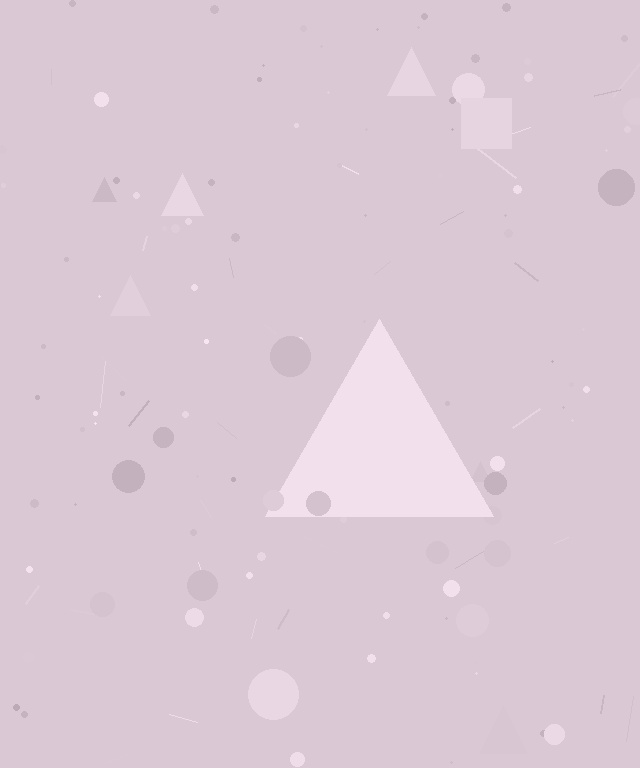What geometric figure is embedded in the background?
A triangle is embedded in the background.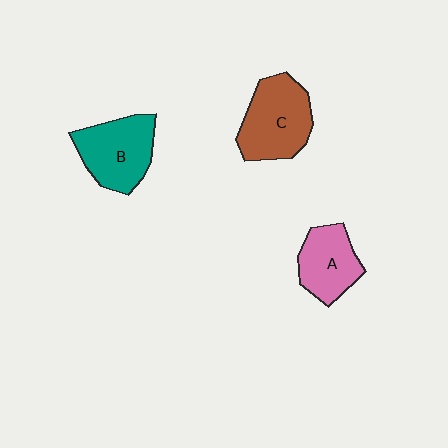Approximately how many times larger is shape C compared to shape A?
Approximately 1.3 times.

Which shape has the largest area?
Shape C (brown).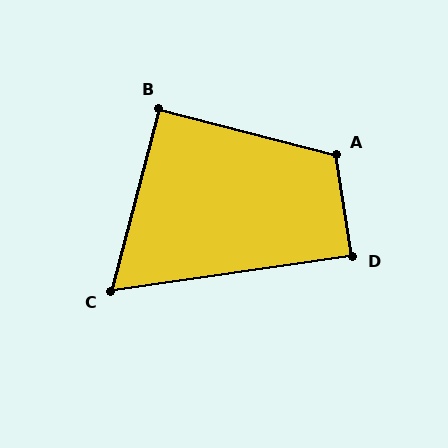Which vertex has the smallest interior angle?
C, at approximately 67 degrees.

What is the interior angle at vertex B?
Approximately 90 degrees (approximately right).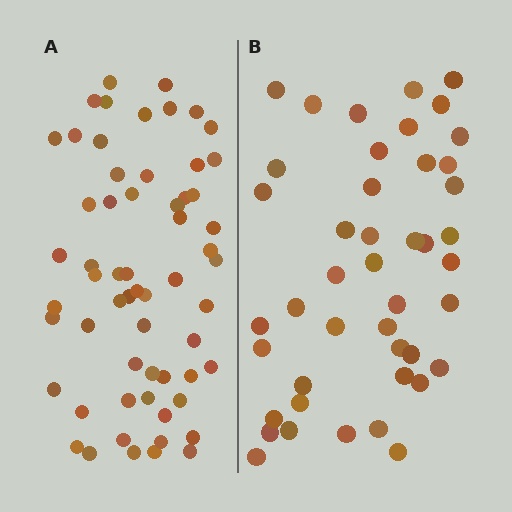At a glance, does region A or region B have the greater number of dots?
Region A (the left region) has more dots.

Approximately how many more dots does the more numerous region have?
Region A has approximately 15 more dots than region B.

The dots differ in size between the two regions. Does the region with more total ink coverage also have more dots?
No. Region B has more total ink coverage because its dots are larger, but region A actually contains more individual dots. Total area can be misleading — the number of items is what matters here.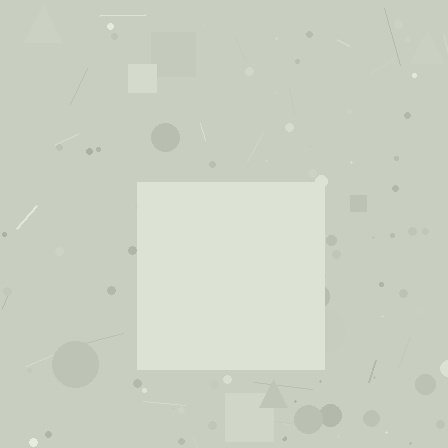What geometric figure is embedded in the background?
A square is embedded in the background.